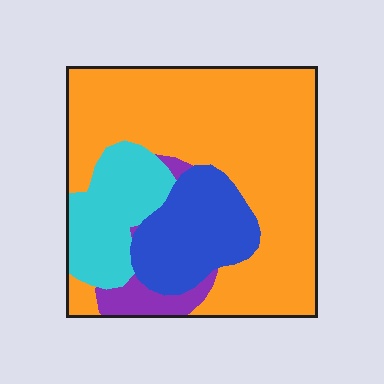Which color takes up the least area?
Purple, at roughly 5%.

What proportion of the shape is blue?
Blue covers 18% of the shape.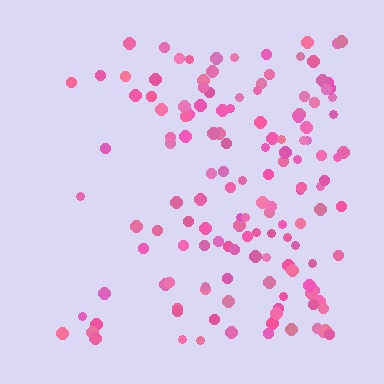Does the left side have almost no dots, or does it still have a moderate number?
Still a moderate number, just noticeably fewer than the right.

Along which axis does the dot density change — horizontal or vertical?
Horizontal.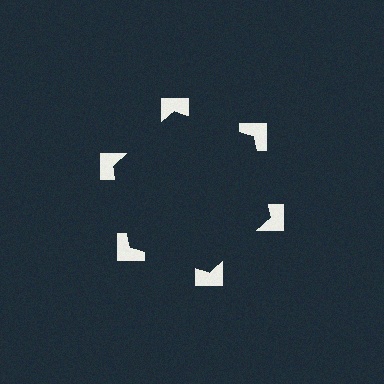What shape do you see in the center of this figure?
An illusory hexagon — its edges are inferred from the aligned wedge cuts in the notched squares, not physically drawn.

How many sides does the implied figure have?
6 sides.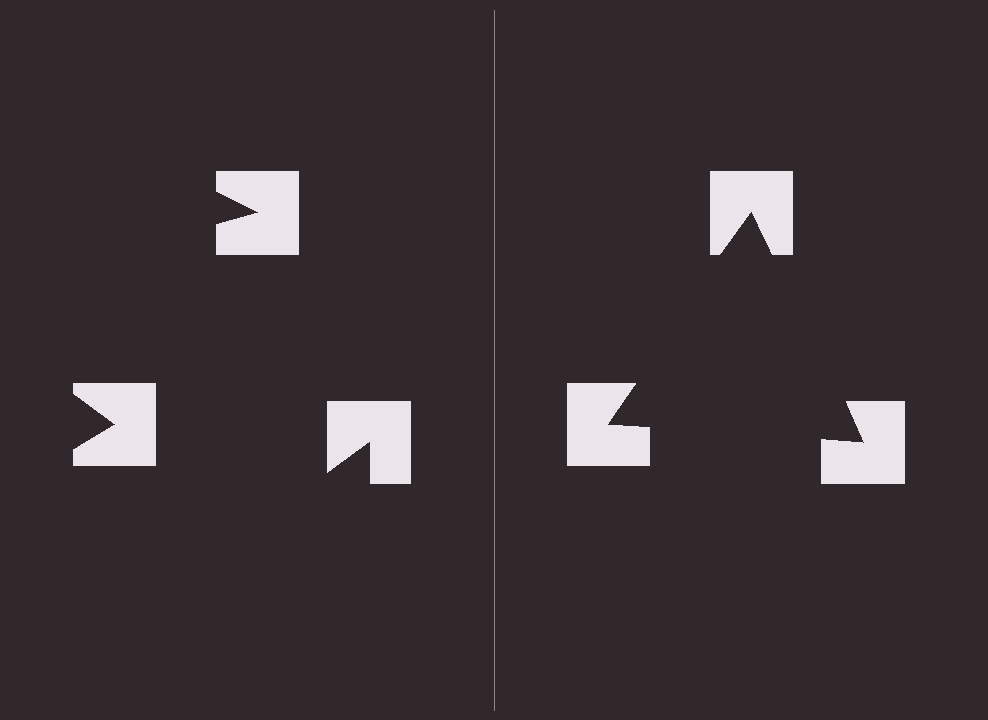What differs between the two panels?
The notched squares are positioned identically on both sides; only the wedge orientations differ. On the right they align to a triangle; on the left they are misaligned.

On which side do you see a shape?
An illusory triangle appears on the right side. On the left side the wedge cuts are rotated, so no coherent shape forms.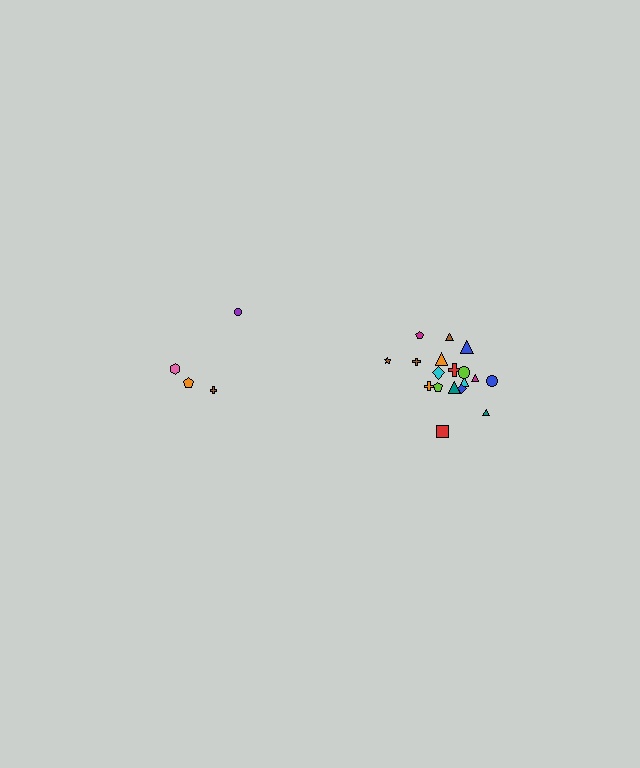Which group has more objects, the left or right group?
The right group.